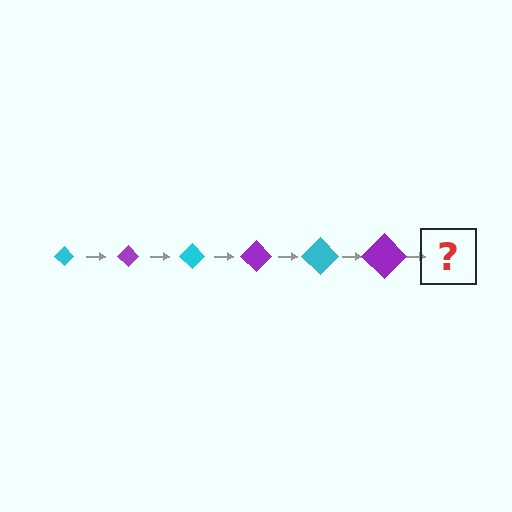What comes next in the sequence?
The next element should be a cyan diamond, larger than the previous one.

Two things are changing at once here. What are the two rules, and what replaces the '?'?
The two rules are that the diamond grows larger each step and the color cycles through cyan and purple. The '?' should be a cyan diamond, larger than the previous one.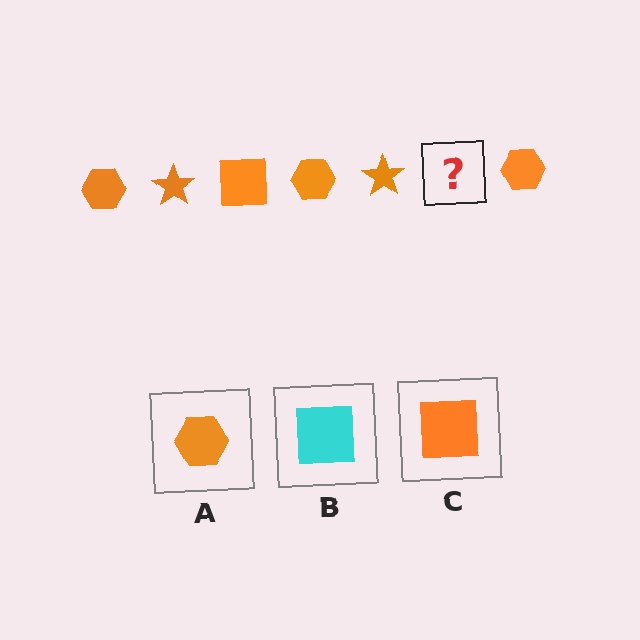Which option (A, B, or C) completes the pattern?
C.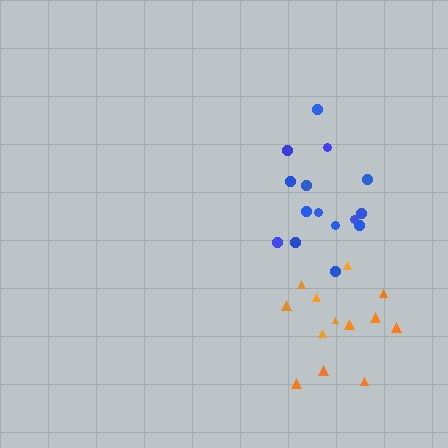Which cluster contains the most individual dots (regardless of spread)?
Blue (15).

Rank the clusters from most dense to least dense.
orange, blue.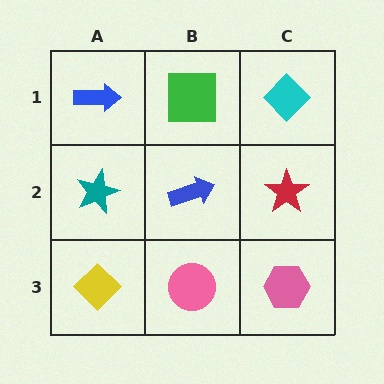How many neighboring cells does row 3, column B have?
3.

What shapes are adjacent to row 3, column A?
A teal star (row 2, column A), a pink circle (row 3, column B).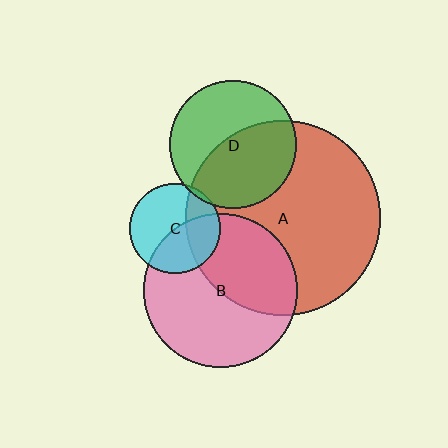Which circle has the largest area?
Circle A (red).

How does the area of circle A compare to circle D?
Approximately 2.3 times.